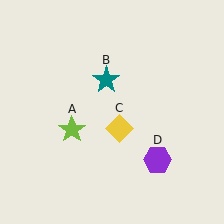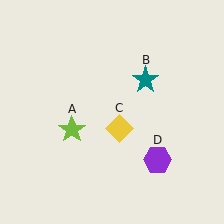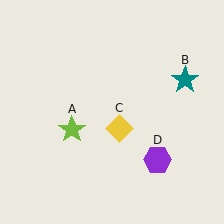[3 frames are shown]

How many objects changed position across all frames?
1 object changed position: teal star (object B).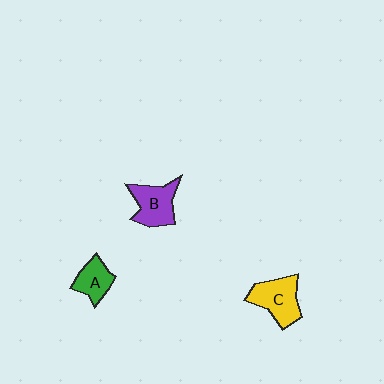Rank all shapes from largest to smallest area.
From largest to smallest: C (yellow), B (purple), A (green).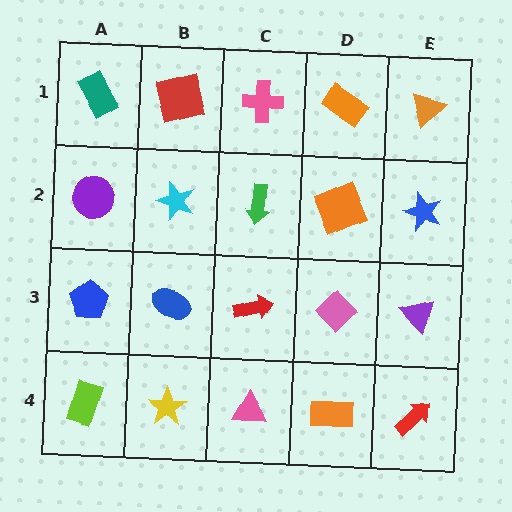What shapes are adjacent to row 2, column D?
An orange rectangle (row 1, column D), a pink diamond (row 3, column D), a green arrow (row 2, column C), a blue star (row 2, column E).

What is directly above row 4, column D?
A pink diamond.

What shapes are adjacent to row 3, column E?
A blue star (row 2, column E), a red arrow (row 4, column E), a pink diamond (row 3, column D).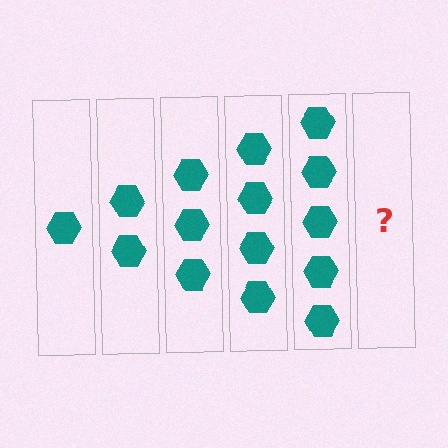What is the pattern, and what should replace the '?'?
The pattern is that each step adds one more hexagon. The '?' should be 6 hexagons.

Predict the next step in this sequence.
The next step is 6 hexagons.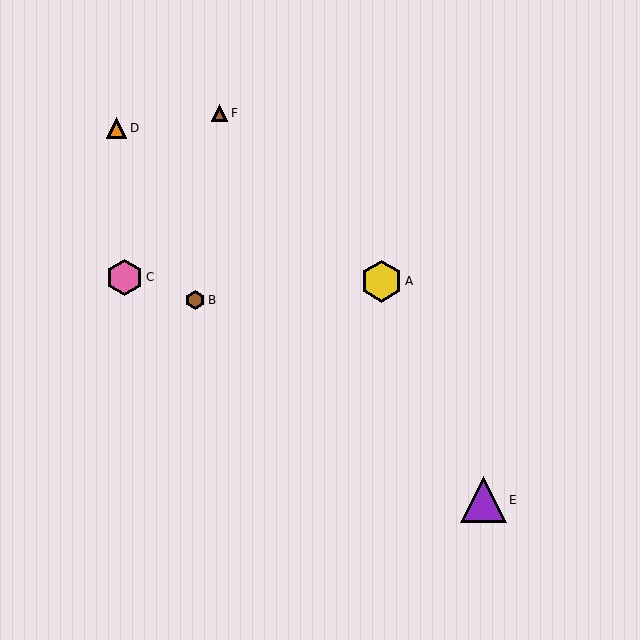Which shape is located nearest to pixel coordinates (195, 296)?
The brown hexagon (labeled B) at (195, 300) is nearest to that location.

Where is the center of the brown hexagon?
The center of the brown hexagon is at (195, 300).